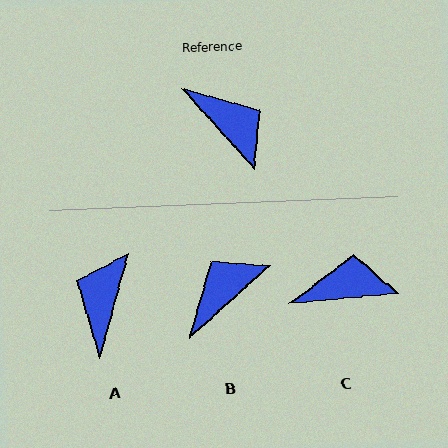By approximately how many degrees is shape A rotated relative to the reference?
Approximately 122 degrees counter-clockwise.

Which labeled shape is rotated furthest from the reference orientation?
A, about 122 degrees away.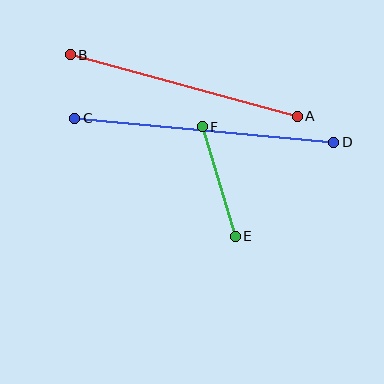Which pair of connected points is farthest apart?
Points C and D are farthest apart.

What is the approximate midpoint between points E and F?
The midpoint is at approximately (219, 182) pixels.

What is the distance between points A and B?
The distance is approximately 235 pixels.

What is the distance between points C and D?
The distance is approximately 260 pixels.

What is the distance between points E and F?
The distance is approximately 114 pixels.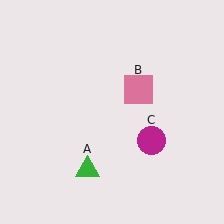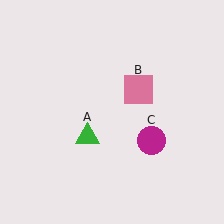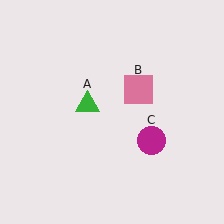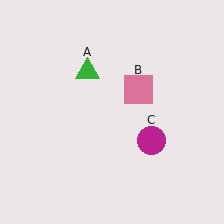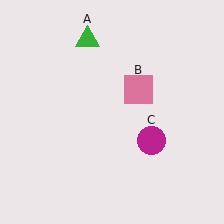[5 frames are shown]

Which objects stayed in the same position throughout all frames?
Pink square (object B) and magenta circle (object C) remained stationary.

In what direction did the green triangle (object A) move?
The green triangle (object A) moved up.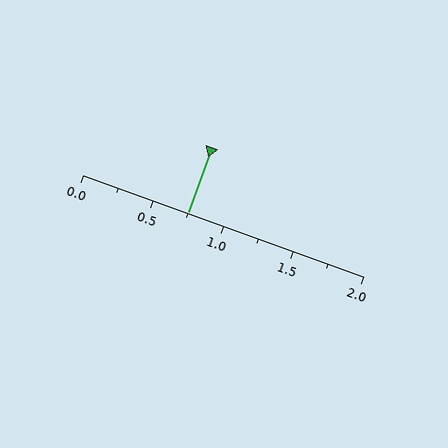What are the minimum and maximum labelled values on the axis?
The axis runs from 0.0 to 2.0.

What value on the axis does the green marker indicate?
The marker indicates approximately 0.75.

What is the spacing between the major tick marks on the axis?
The major ticks are spaced 0.5 apart.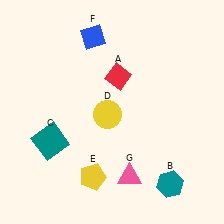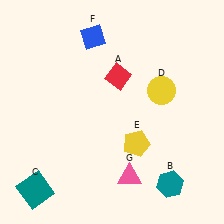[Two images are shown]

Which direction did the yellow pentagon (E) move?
The yellow pentagon (E) moved right.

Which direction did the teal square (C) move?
The teal square (C) moved down.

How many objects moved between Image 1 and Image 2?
3 objects moved between the two images.